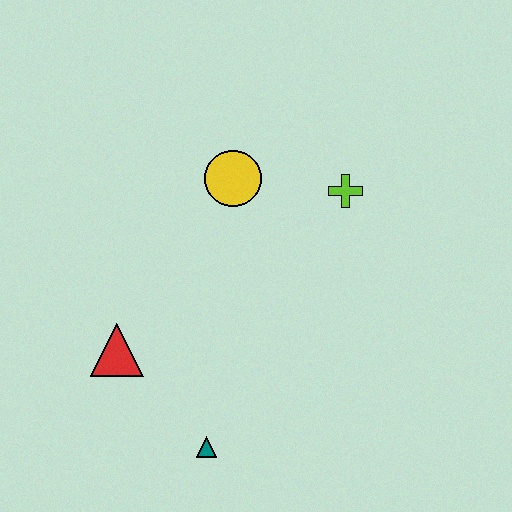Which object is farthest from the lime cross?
The teal triangle is farthest from the lime cross.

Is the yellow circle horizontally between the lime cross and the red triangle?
Yes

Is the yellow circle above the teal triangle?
Yes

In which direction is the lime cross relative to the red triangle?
The lime cross is to the right of the red triangle.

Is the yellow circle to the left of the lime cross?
Yes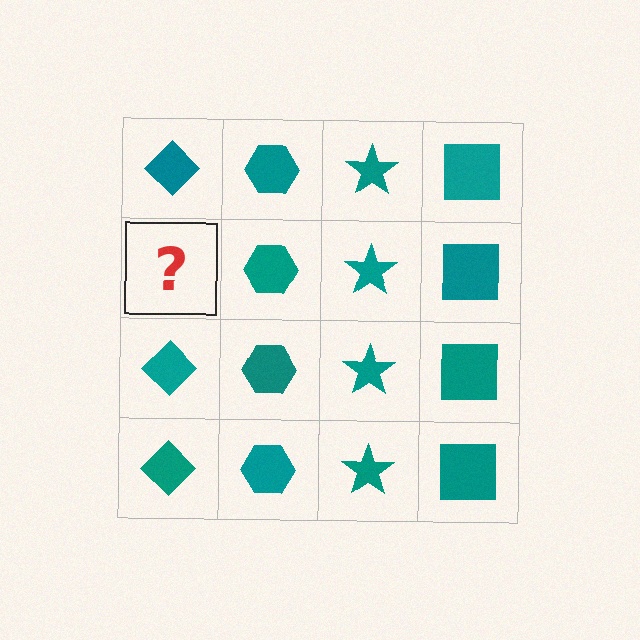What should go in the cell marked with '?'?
The missing cell should contain a teal diamond.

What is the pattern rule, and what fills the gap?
The rule is that each column has a consistent shape. The gap should be filled with a teal diamond.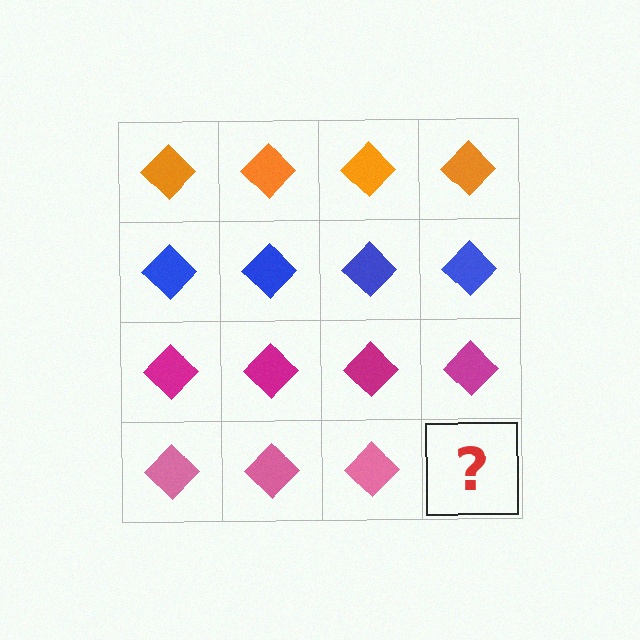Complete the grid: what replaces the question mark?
The question mark should be replaced with a pink diamond.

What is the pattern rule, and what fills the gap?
The rule is that each row has a consistent color. The gap should be filled with a pink diamond.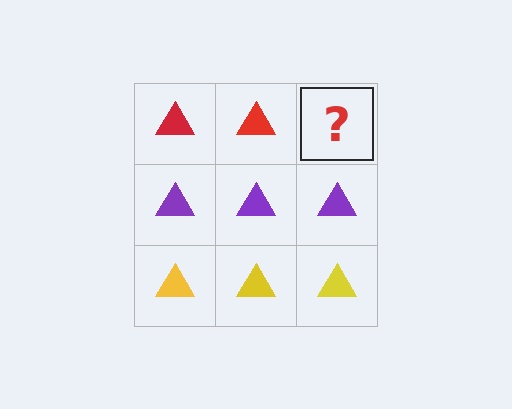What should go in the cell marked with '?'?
The missing cell should contain a red triangle.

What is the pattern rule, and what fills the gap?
The rule is that each row has a consistent color. The gap should be filled with a red triangle.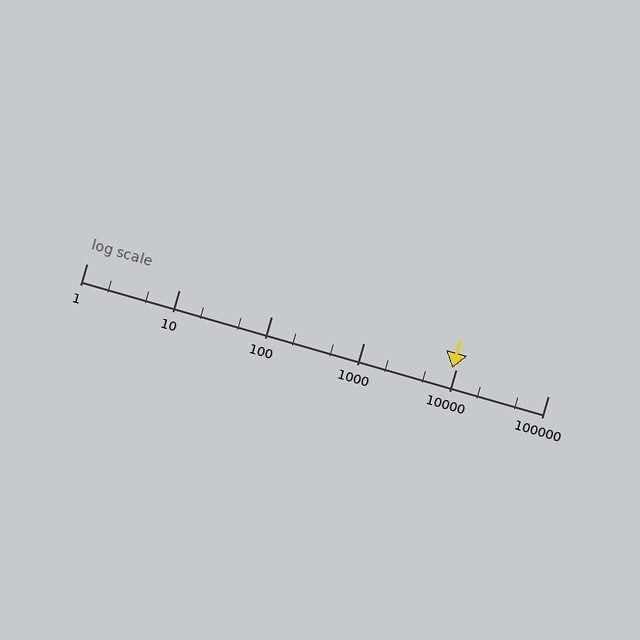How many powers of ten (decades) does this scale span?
The scale spans 5 decades, from 1 to 100000.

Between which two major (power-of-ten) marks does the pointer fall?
The pointer is between 1000 and 10000.